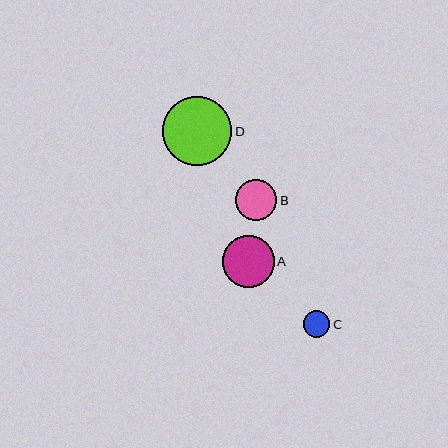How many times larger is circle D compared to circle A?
Circle D is approximately 1.3 times the size of circle A.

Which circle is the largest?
Circle D is the largest with a size of approximately 69 pixels.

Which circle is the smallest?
Circle C is the smallest with a size of approximately 27 pixels.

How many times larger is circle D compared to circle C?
Circle D is approximately 2.6 times the size of circle C.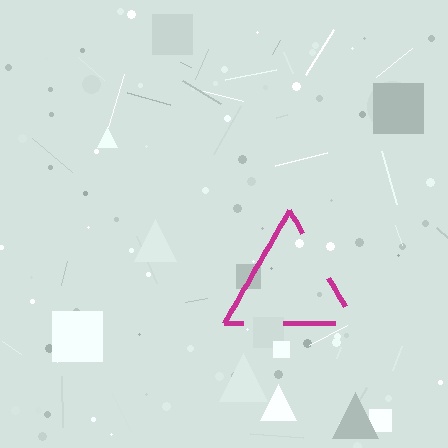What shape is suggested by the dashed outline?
The dashed outline suggests a triangle.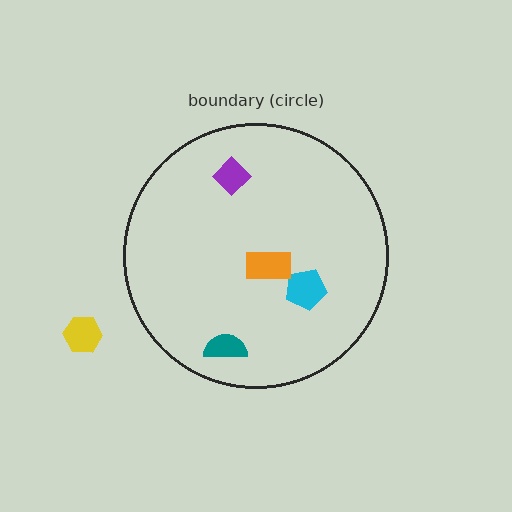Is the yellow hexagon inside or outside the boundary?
Outside.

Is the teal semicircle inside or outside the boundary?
Inside.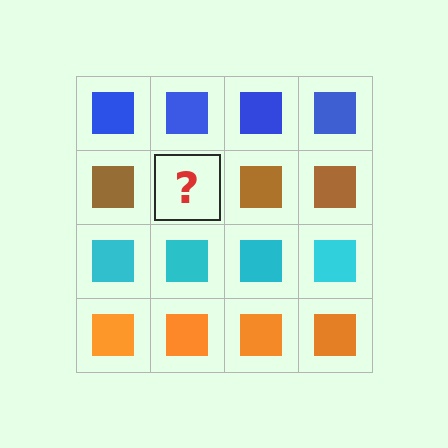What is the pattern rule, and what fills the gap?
The rule is that each row has a consistent color. The gap should be filled with a brown square.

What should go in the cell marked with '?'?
The missing cell should contain a brown square.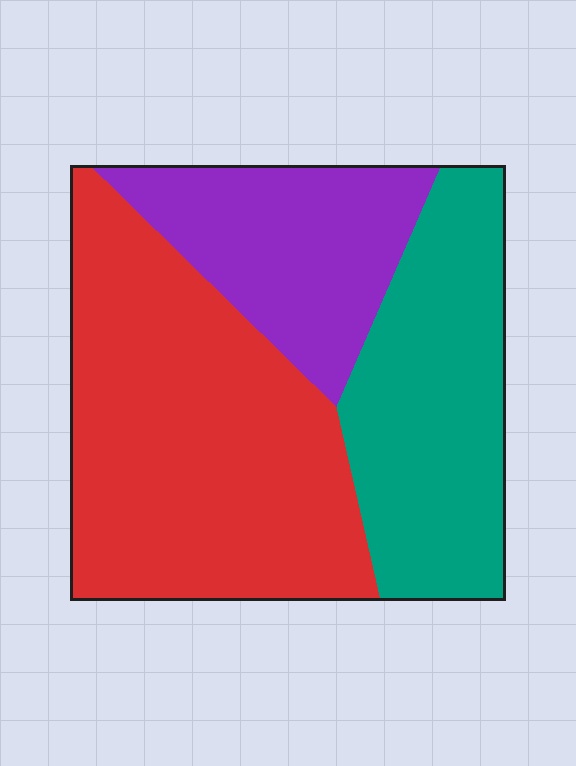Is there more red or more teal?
Red.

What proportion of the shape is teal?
Teal covers roughly 30% of the shape.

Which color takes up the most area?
Red, at roughly 50%.